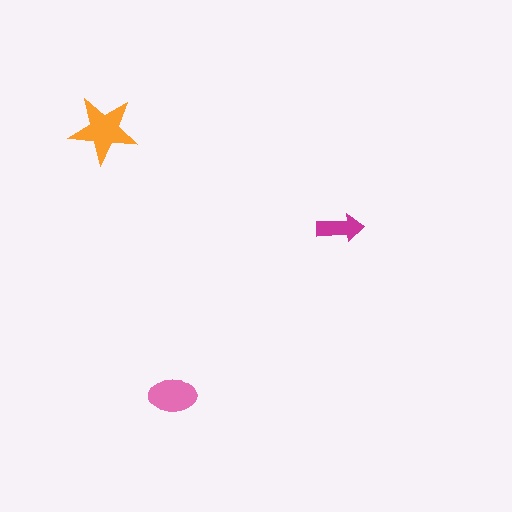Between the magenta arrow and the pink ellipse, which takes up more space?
The pink ellipse.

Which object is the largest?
The orange star.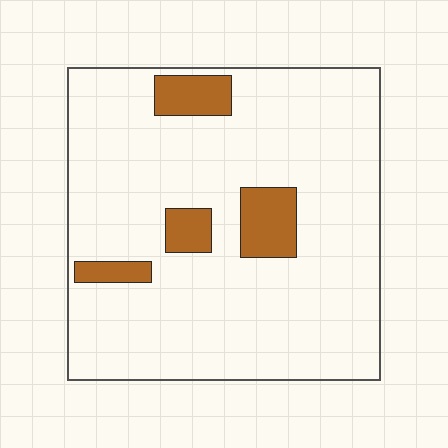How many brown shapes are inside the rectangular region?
4.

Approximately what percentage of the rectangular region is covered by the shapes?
Approximately 10%.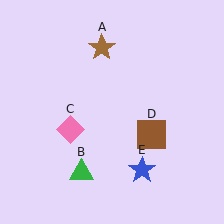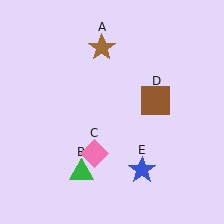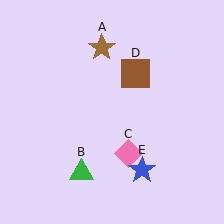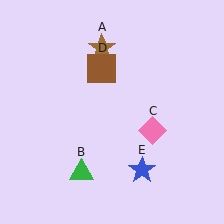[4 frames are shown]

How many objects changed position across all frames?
2 objects changed position: pink diamond (object C), brown square (object D).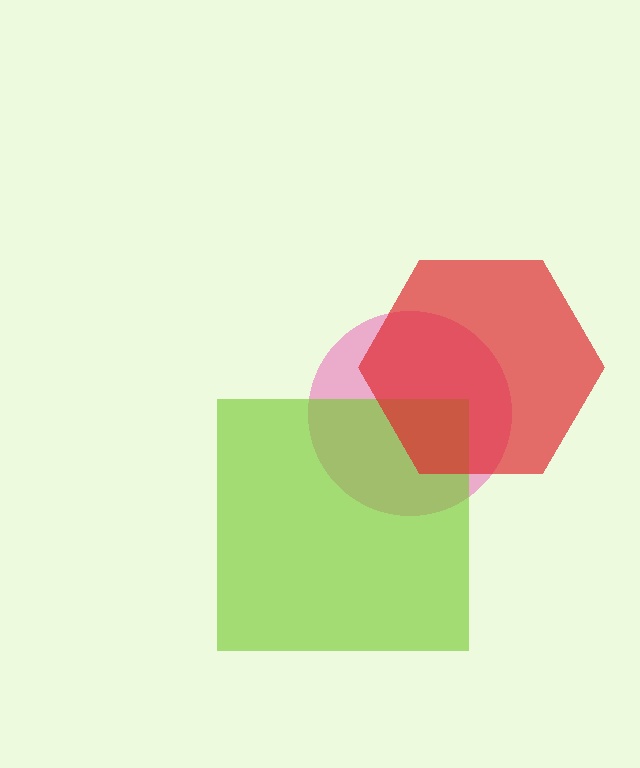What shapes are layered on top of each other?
The layered shapes are: a pink circle, a lime square, a red hexagon.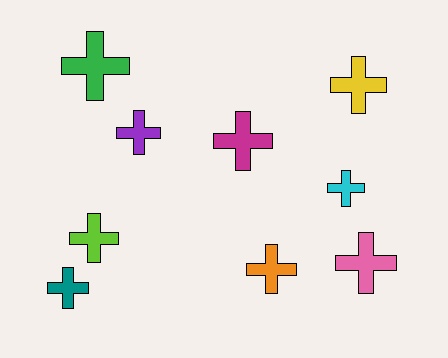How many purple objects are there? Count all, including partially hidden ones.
There is 1 purple object.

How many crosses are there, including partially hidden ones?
There are 9 crosses.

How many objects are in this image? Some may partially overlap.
There are 9 objects.